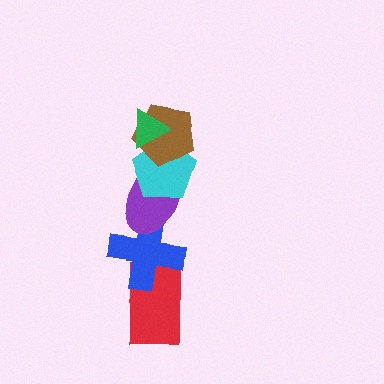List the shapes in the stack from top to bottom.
From top to bottom: the green triangle, the brown pentagon, the cyan pentagon, the purple ellipse, the blue cross, the red rectangle.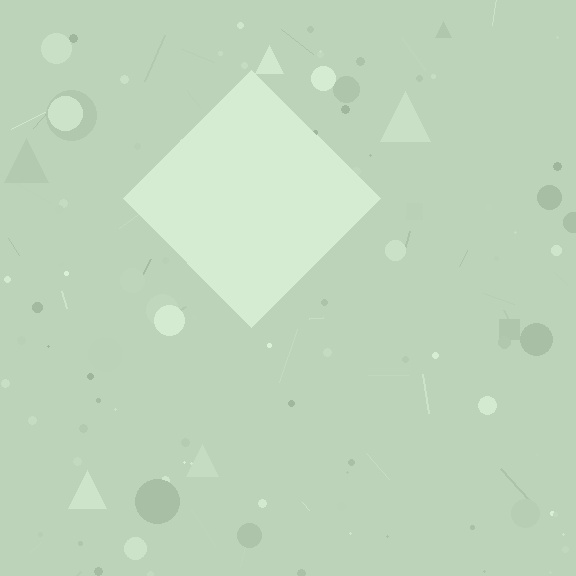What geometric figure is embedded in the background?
A diamond is embedded in the background.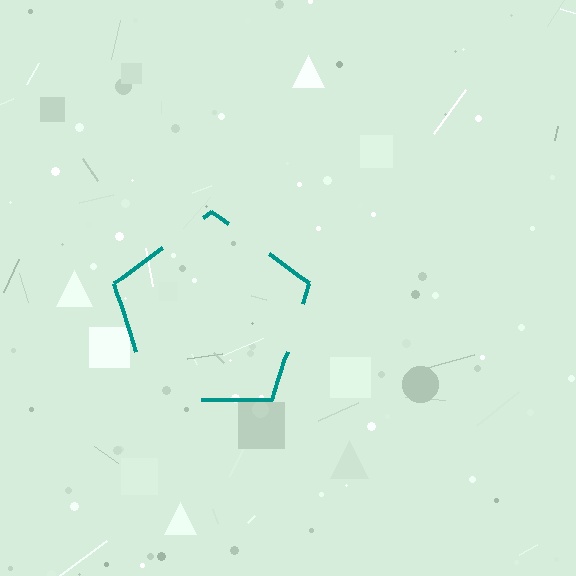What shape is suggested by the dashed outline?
The dashed outline suggests a pentagon.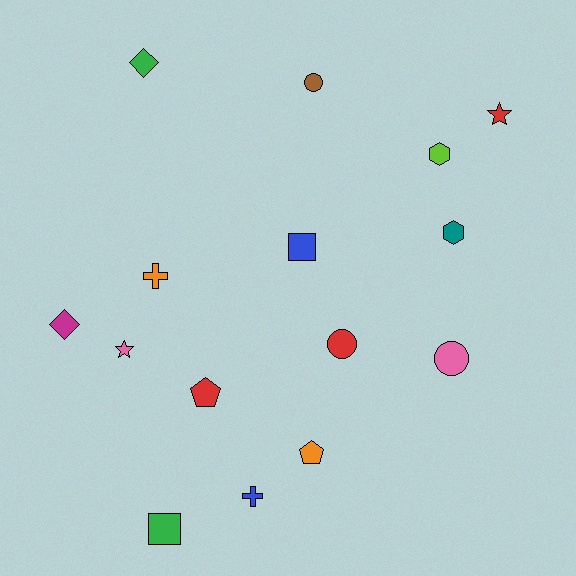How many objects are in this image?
There are 15 objects.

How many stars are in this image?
There are 2 stars.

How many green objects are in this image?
There are 2 green objects.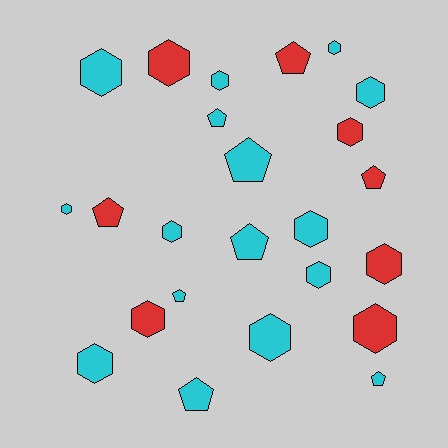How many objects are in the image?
There are 24 objects.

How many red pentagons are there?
There are 3 red pentagons.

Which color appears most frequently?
Cyan, with 16 objects.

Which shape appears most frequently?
Hexagon, with 15 objects.